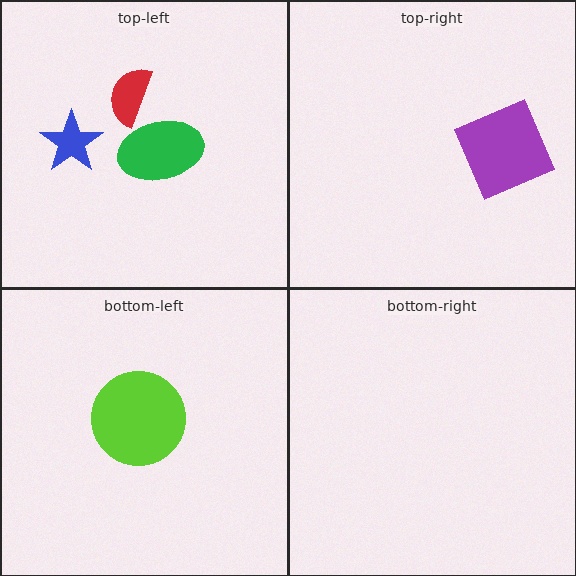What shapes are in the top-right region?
The purple square.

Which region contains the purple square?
The top-right region.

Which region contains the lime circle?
The bottom-left region.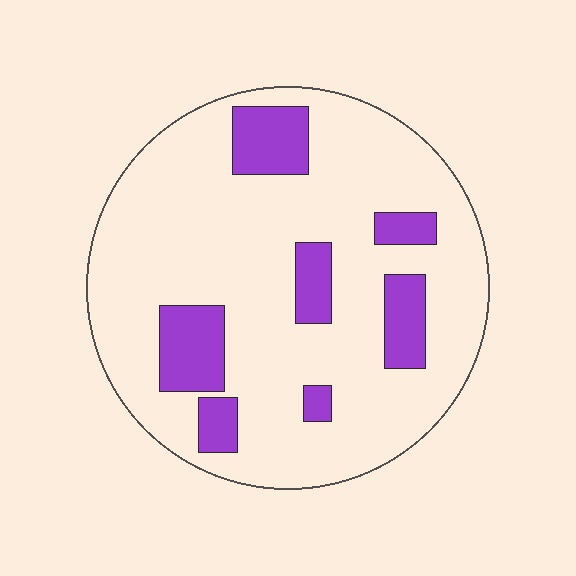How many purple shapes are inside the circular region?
7.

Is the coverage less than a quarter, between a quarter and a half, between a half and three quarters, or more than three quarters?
Less than a quarter.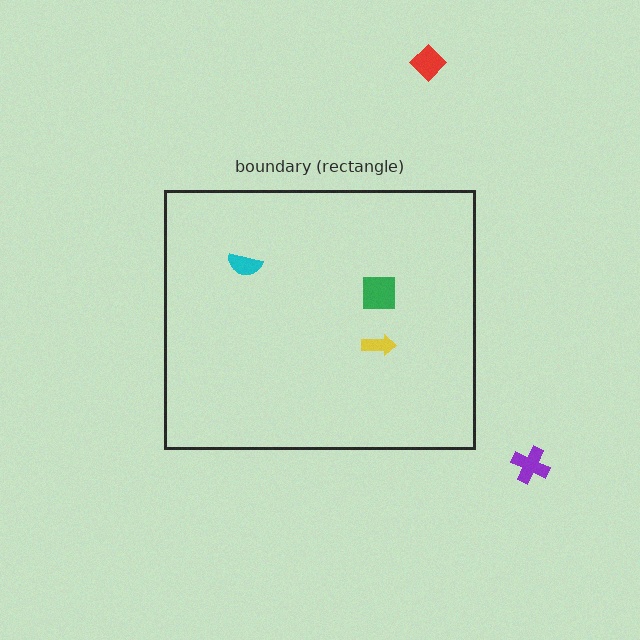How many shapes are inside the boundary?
3 inside, 2 outside.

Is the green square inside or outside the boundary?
Inside.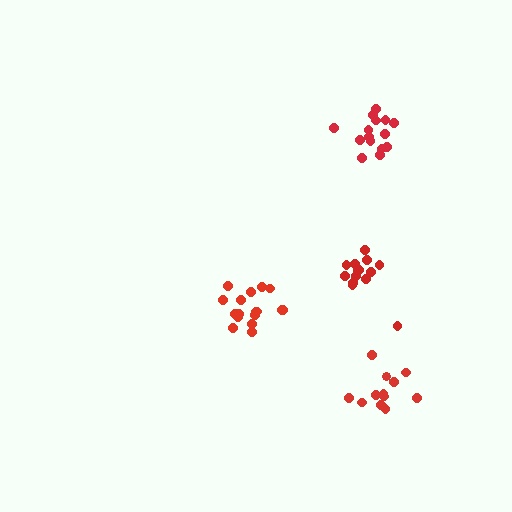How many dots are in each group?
Group 1: 14 dots, Group 2: 15 dots, Group 3: 12 dots, Group 4: 17 dots (58 total).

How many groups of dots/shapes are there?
There are 4 groups.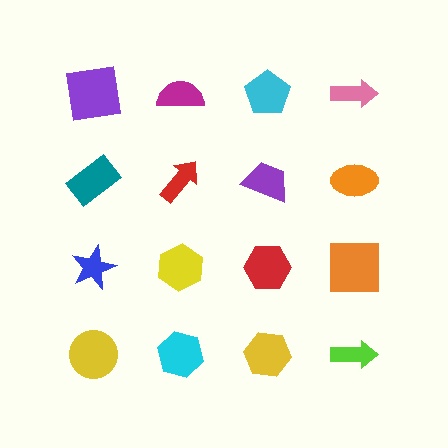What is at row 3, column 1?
A blue star.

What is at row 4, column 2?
A cyan hexagon.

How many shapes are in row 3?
4 shapes.